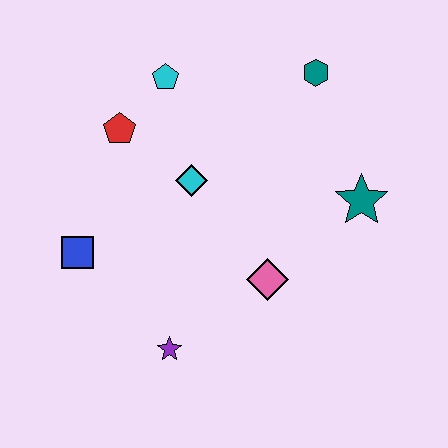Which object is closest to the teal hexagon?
The teal star is closest to the teal hexagon.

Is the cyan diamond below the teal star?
No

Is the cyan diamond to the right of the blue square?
Yes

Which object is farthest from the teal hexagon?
The purple star is farthest from the teal hexagon.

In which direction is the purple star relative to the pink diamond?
The purple star is to the left of the pink diamond.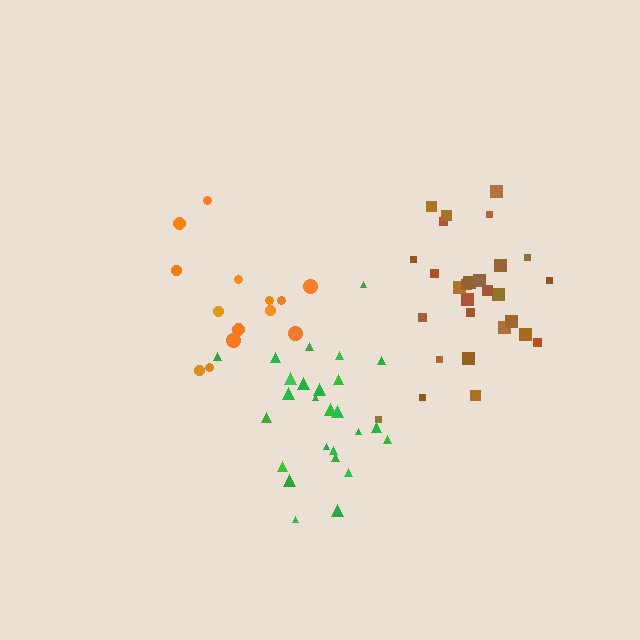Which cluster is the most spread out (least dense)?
Orange.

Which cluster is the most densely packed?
Brown.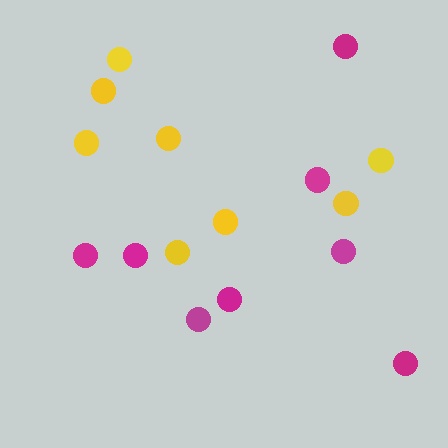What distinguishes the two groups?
There are 2 groups: one group of magenta circles (8) and one group of yellow circles (8).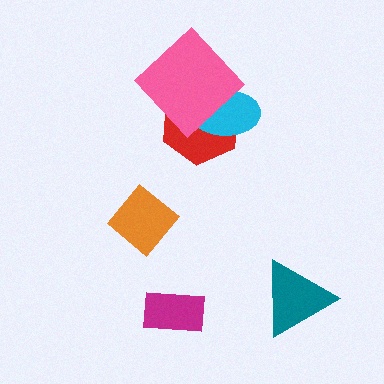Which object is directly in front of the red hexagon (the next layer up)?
The cyan ellipse is directly in front of the red hexagon.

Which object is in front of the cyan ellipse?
The pink diamond is in front of the cyan ellipse.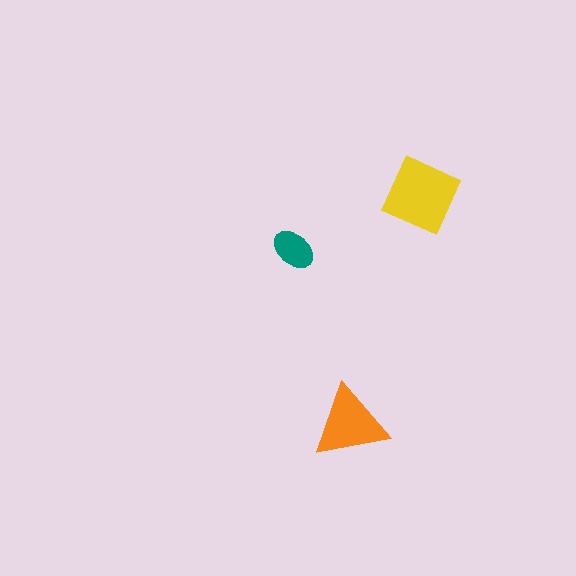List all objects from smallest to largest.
The teal ellipse, the orange triangle, the yellow diamond.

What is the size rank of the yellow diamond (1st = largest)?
1st.